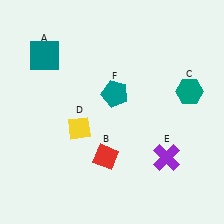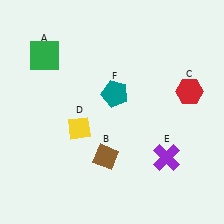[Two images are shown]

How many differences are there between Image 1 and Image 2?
There are 3 differences between the two images.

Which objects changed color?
A changed from teal to green. B changed from red to brown. C changed from teal to red.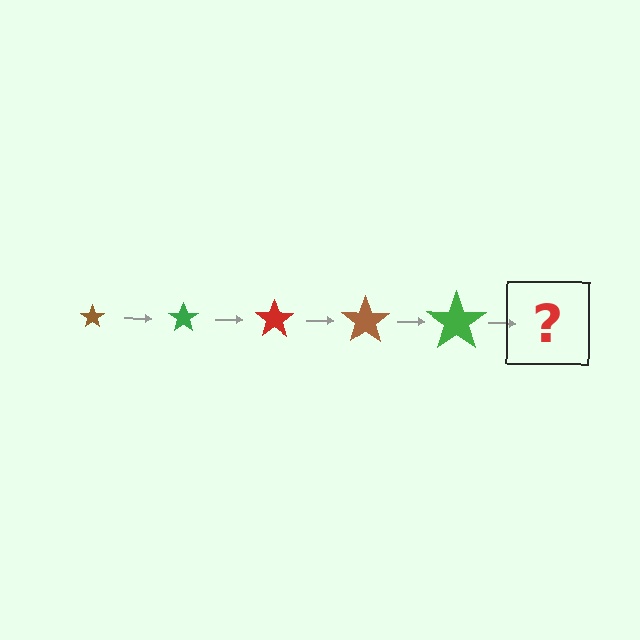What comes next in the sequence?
The next element should be a red star, larger than the previous one.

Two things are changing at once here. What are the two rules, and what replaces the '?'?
The two rules are that the star grows larger each step and the color cycles through brown, green, and red. The '?' should be a red star, larger than the previous one.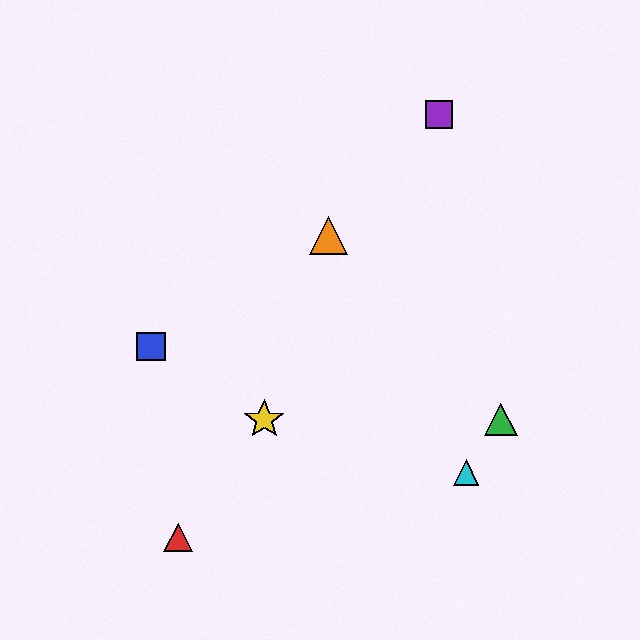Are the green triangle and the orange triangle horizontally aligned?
No, the green triangle is at y≈420 and the orange triangle is at y≈236.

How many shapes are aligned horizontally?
2 shapes (the green triangle, the yellow star) are aligned horizontally.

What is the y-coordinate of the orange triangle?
The orange triangle is at y≈236.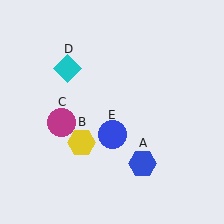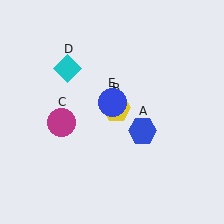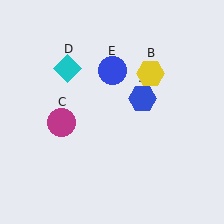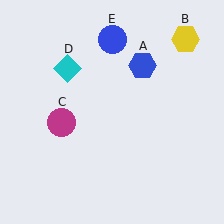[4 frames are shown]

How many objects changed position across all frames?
3 objects changed position: blue hexagon (object A), yellow hexagon (object B), blue circle (object E).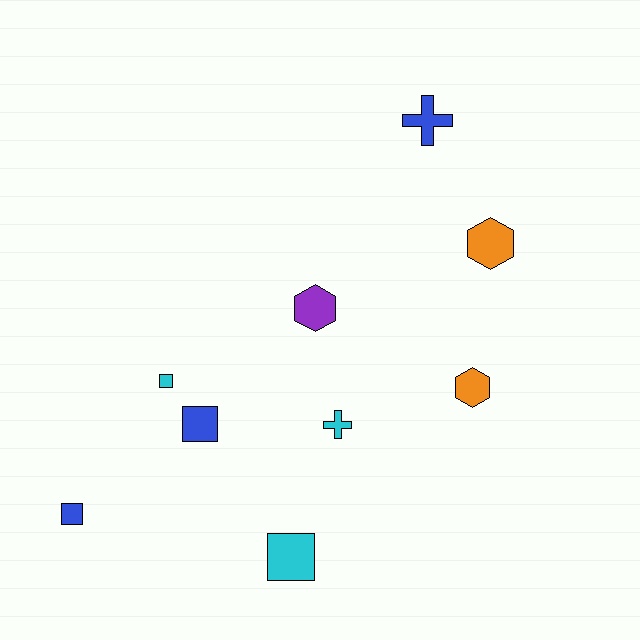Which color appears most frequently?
Cyan, with 3 objects.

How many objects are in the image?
There are 9 objects.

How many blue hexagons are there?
There are no blue hexagons.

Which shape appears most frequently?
Square, with 4 objects.